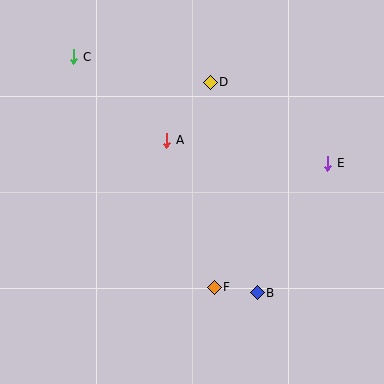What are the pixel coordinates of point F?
Point F is at (214, 287).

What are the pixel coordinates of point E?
Point E is at (328, 163).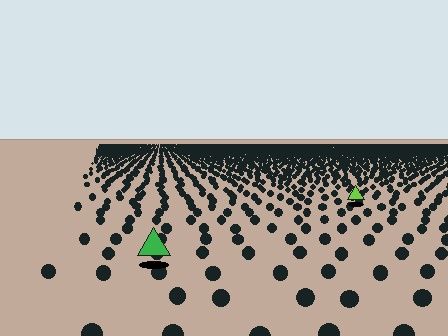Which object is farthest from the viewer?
The lime triangle is farthest from the viewer. It appears smaller and the ground texture around it is denser.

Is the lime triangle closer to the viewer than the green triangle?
No. The green triangle is closer — you can tell from the texture gradient: the ground texture is coarser near it.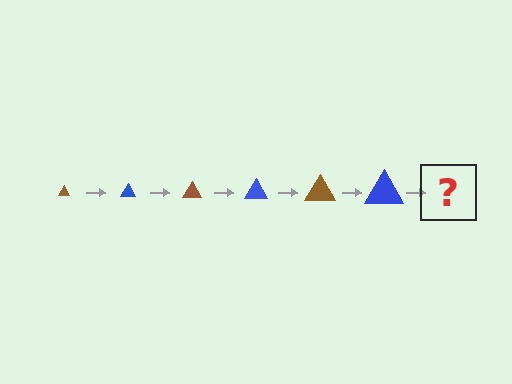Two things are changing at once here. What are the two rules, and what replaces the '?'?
The two rules are that the triangle grows larger each step and the color cycles through brown and blue. The '?' should be a brown triangle, larger than the previous one.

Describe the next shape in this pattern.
It should be a brown triangle, larger than the previous one.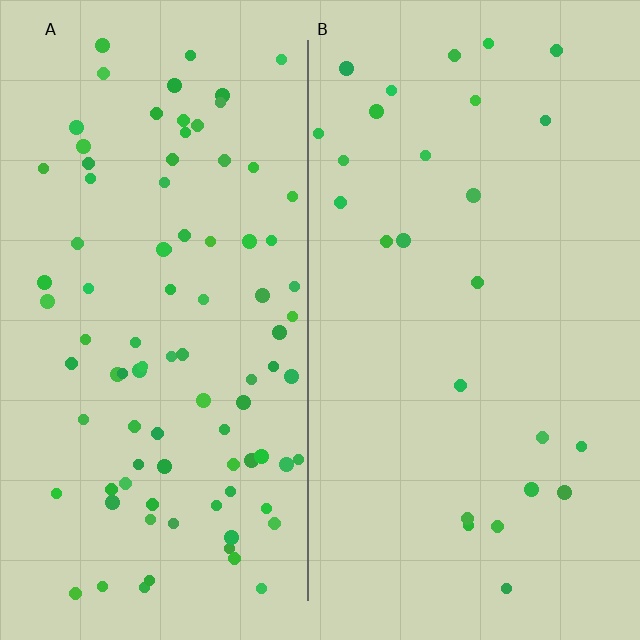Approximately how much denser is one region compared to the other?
Approximately 3.6× — region A over region B.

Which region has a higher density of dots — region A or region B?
A (the left).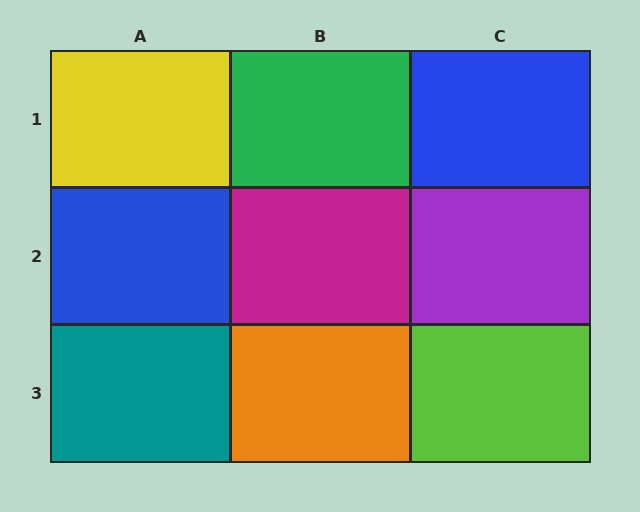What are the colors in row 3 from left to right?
Teal, orange, lime.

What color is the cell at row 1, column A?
Yellow.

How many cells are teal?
1 cell is teal.